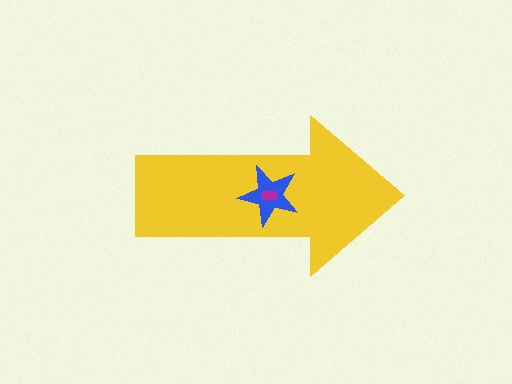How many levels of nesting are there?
3.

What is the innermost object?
The magenta rectangle.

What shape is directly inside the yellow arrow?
The blue star.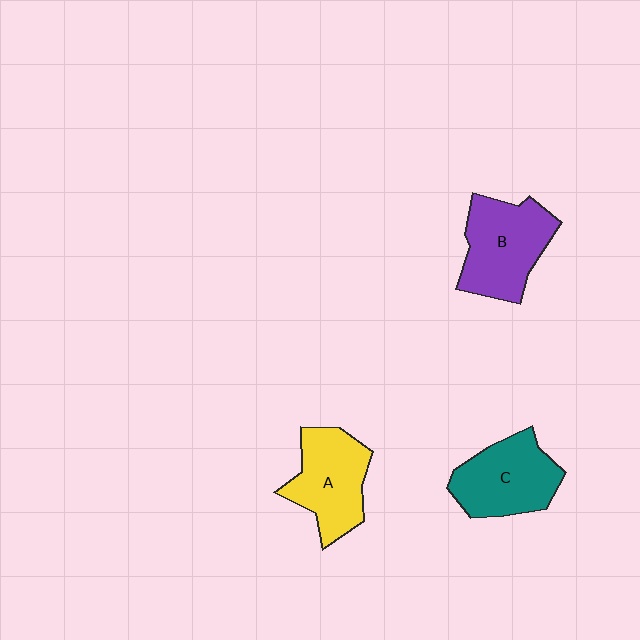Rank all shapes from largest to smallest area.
From largest to smallest: B (purple), C (teal), A (yellow).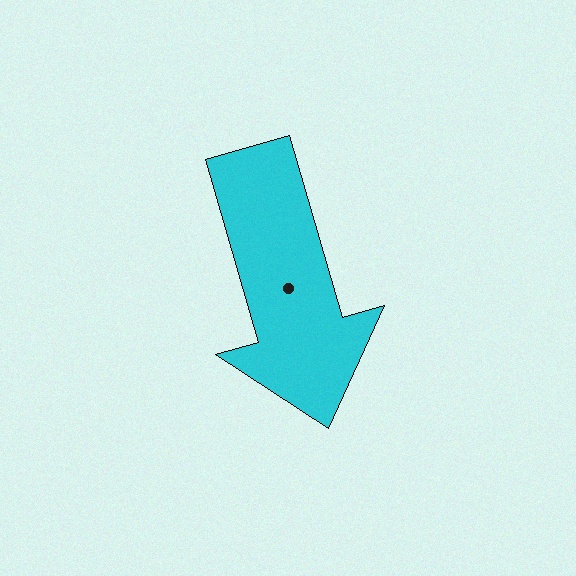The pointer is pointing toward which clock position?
Roughly 5 o'clock.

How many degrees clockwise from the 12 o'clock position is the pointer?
Approximately 164 degrees.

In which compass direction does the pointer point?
South.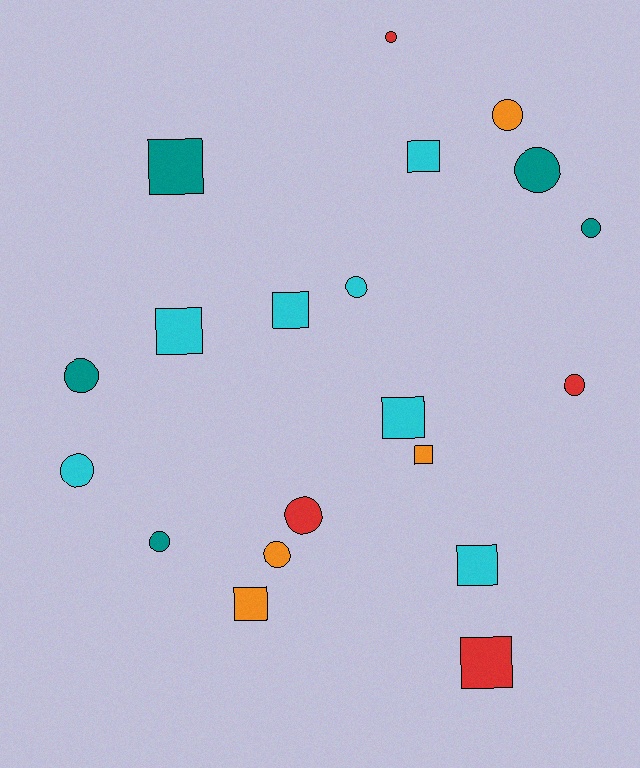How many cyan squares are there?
There are 5 cyan squares.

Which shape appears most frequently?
Circle, with 11 objects.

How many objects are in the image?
There are 20 objects.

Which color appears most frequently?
Cyan, with 7 objects.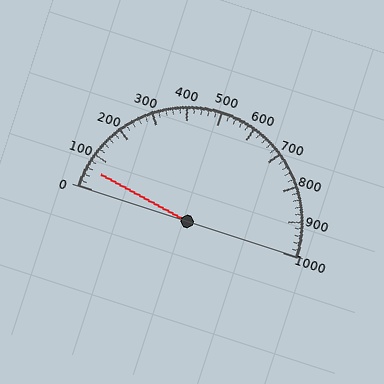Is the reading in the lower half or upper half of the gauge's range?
The reading is in the lower half of the range (0 to 1000).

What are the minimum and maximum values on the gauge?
The gauge ranges from 0 to 1000.